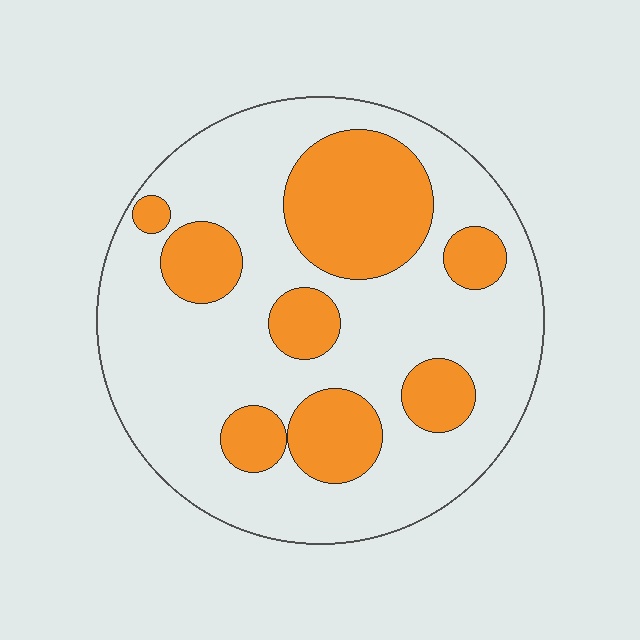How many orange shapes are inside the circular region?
8.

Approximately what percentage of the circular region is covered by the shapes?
Approximately 30%.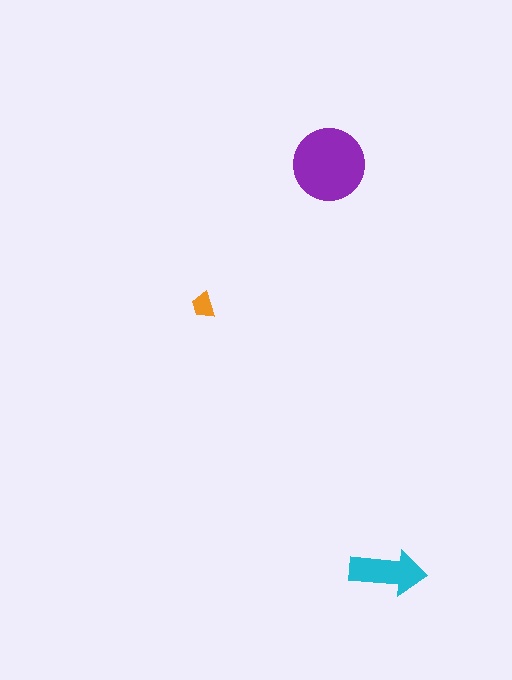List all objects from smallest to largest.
The orange trapezoid, the cyan arrow, the purple circle.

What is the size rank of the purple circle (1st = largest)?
1st.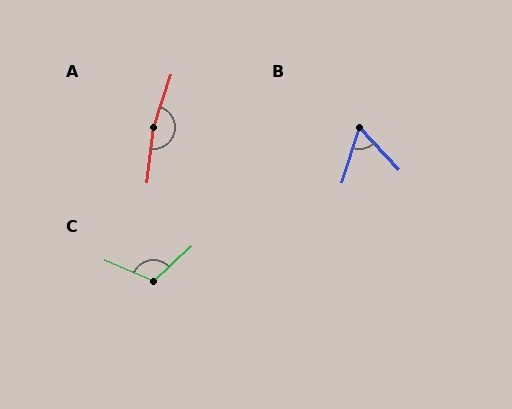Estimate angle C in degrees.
Approximately 113 degrees.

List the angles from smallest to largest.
B (61°), C (113°), A (169°).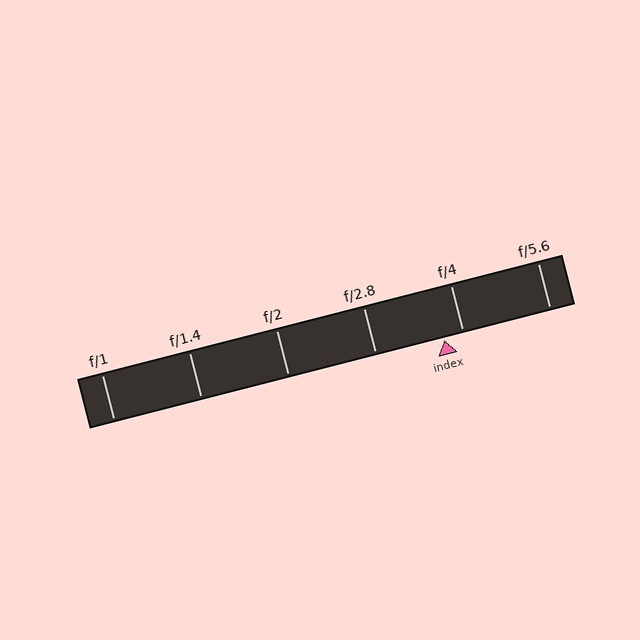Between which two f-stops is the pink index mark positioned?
The index mark is between f/2.8 and f/4.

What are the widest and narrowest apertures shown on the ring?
The widest aperture shown is f/1 and the narrowest is f/5.6.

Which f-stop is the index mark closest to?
The index mark is closest to f/4.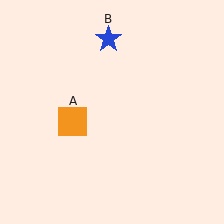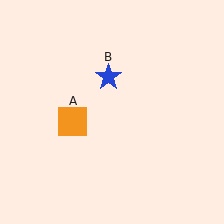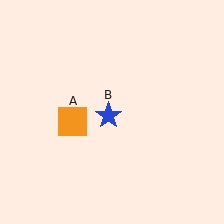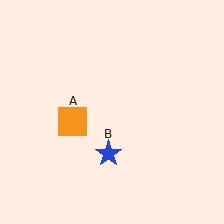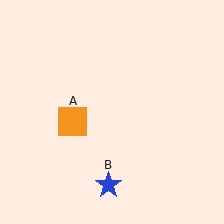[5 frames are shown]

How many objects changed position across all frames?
1 object changed position: blue star (object B).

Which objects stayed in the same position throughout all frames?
Orange square (object A) remained stationary.